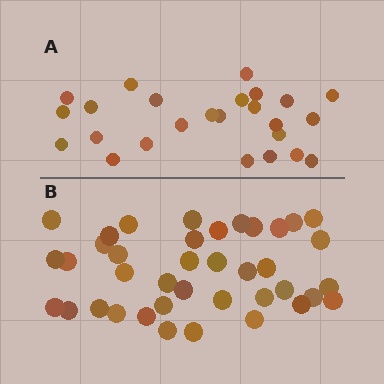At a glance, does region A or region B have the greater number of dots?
Region B (the bottom region) has more dots.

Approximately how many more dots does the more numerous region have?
Region B has approximately 15 more dots than region A.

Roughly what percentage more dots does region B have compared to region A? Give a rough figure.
About 55% more.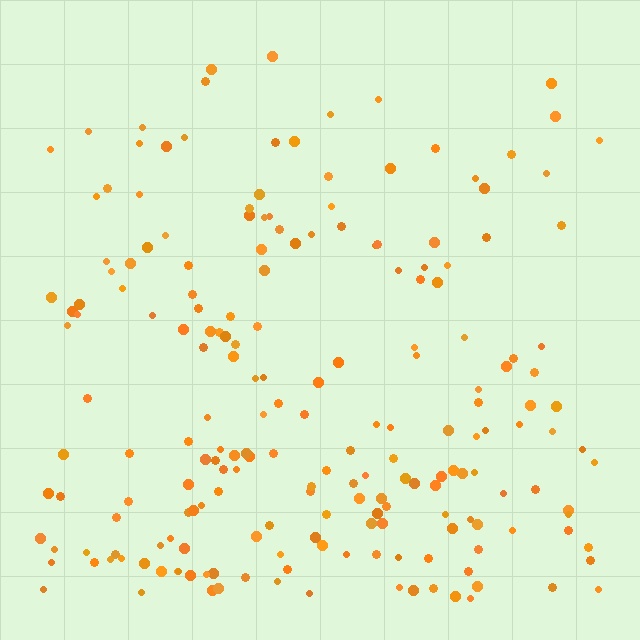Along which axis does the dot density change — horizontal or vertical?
Vertical.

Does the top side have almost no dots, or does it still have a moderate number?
Still a moderate number, just noticeably fewer than the bottom.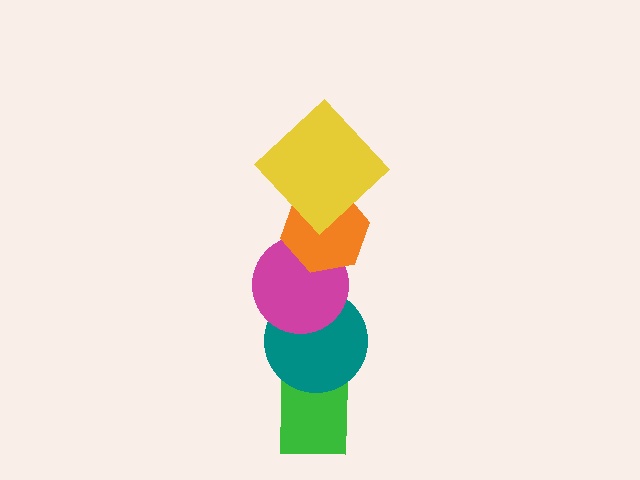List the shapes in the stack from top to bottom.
From top to bottom: the yellow diamond, the orange hexagon, the magenta circle, the teal circle, the green rectangle.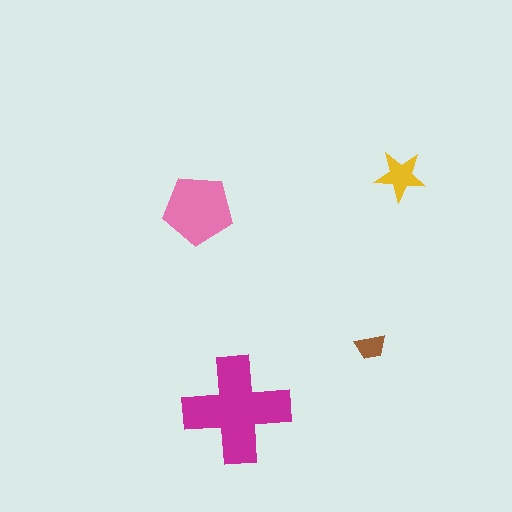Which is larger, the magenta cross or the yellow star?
The magenta cross.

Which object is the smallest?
The brown trapezoid.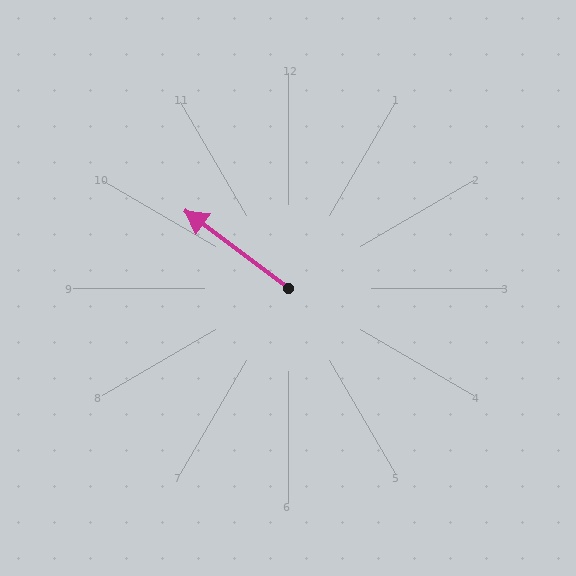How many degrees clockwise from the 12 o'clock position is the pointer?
Approximately 307 degrees.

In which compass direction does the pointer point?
Northwest.